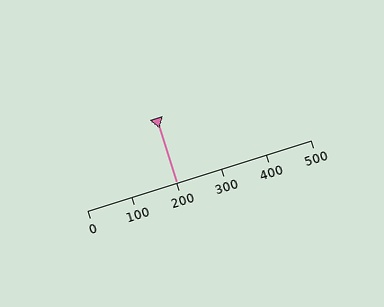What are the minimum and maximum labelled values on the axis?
The axis runs from 0 to 500.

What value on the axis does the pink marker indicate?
The marker indicates approximately 200.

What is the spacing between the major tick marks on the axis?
The major ticks are spaced 100 apart.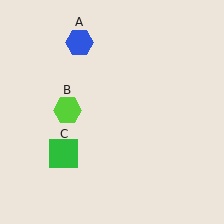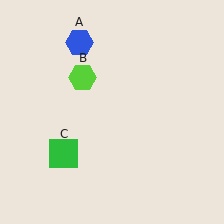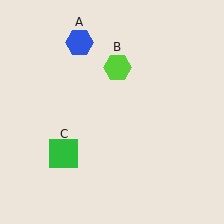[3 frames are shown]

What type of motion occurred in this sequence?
The lime hexagon (object B) rotated clockwise around the center of the scene.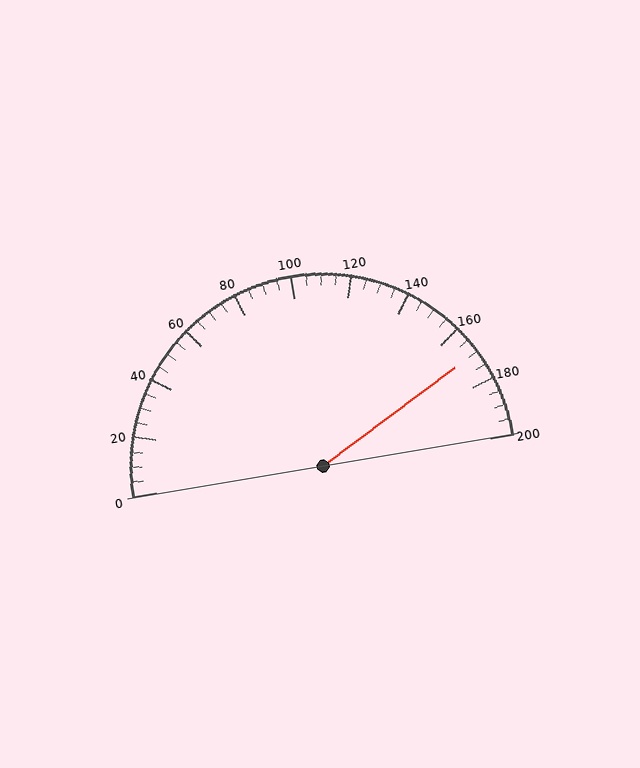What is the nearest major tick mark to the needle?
The nearest major tick mark is 160.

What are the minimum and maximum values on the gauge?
The gauge ranges from 0 to 200.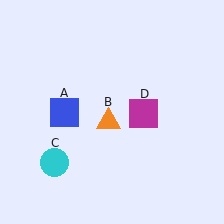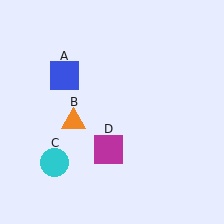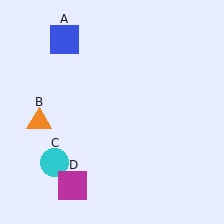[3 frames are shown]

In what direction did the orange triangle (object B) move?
The orange triangle (object B) moved left.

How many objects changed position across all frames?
3 objects changed position: blue square (object A), orange triangle (object B), magenta square (object D).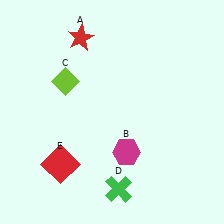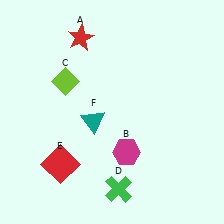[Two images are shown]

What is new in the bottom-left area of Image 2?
A teal triangle (F) was added in the bottom-left area of Image 2.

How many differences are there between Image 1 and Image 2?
There is 1 difference between the two images.